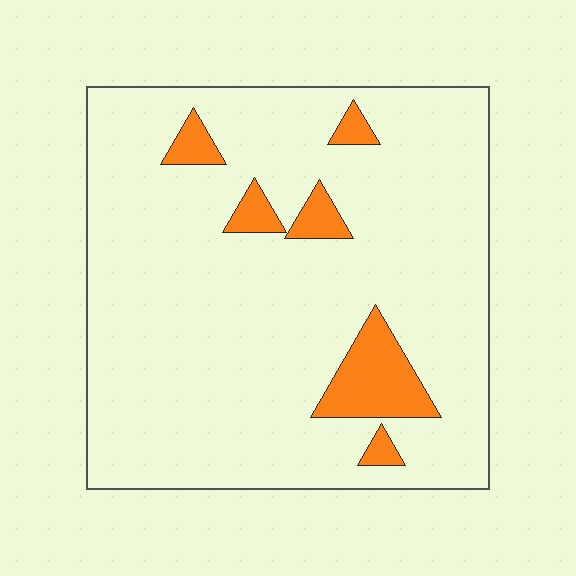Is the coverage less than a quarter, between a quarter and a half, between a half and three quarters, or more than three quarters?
Less than a quarter.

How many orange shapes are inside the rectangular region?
6.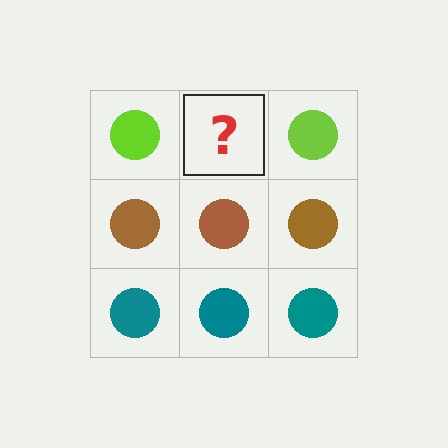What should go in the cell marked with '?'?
The missing cell should contain a lime circle.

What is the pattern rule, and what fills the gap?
The rule is that each row has a consistent color. The gap should be filled with a lime circle.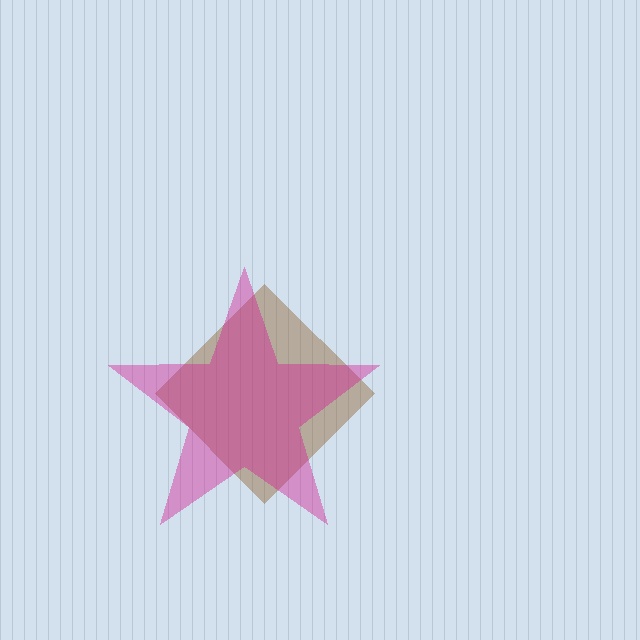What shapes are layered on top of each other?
The layered shapes are: a brown diamond, a magenta star.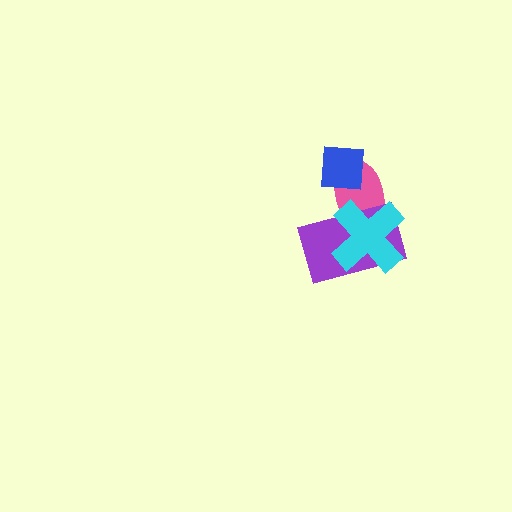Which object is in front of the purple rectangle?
The cyan cross is in front of the purple rectangle.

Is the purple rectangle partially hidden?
Yes, it is partially covered by another shape.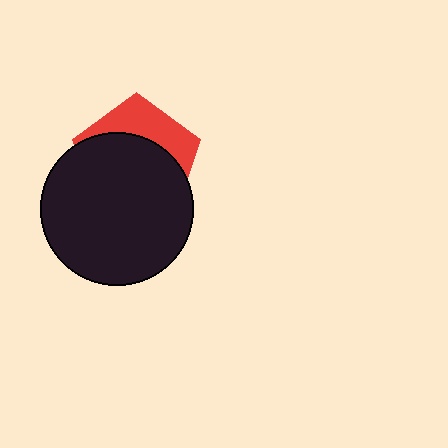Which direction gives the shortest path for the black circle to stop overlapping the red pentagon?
Moving down gives the shortest separation.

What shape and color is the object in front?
The object in front is a black circle.